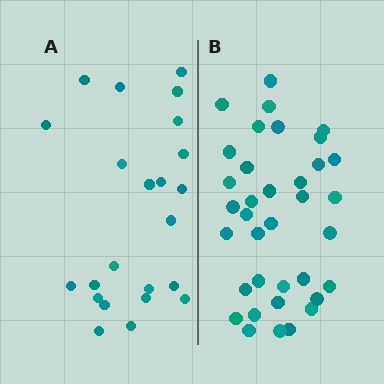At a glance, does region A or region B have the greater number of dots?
Region B (the right region) has more dots.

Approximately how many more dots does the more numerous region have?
Region B has approximately 15 more dots than region A.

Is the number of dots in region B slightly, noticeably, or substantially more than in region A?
Region B has substantially more. The ratio is roughly 1.6 to 1.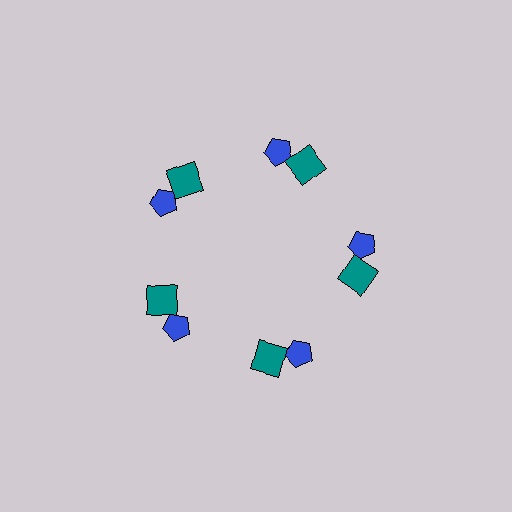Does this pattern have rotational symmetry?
Yes, this pattern has 5-fold rotational symmetry. It looks the same after rotating 72 degrees around the center.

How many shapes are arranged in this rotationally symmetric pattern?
There are 10 shapes, arranged in 5 groups of 2.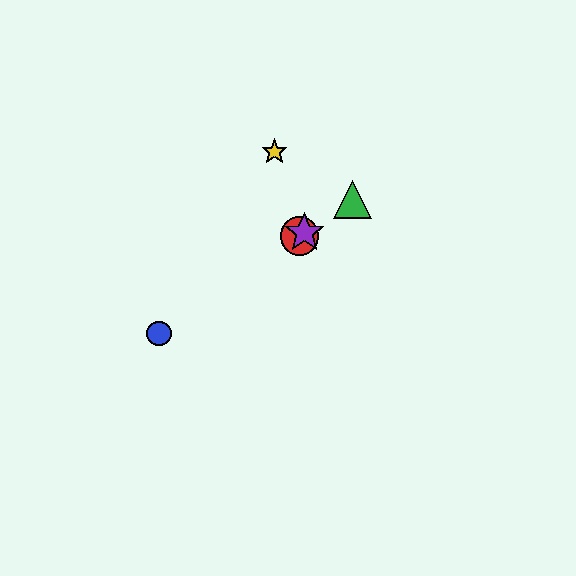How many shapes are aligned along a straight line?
4 shapes (the red circle, the blue circle, the green triangle, the purple star) are aligned along a straight line.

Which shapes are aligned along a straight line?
The red circle, the blue circle, the green triangle, the purple star are aligned along a straight line.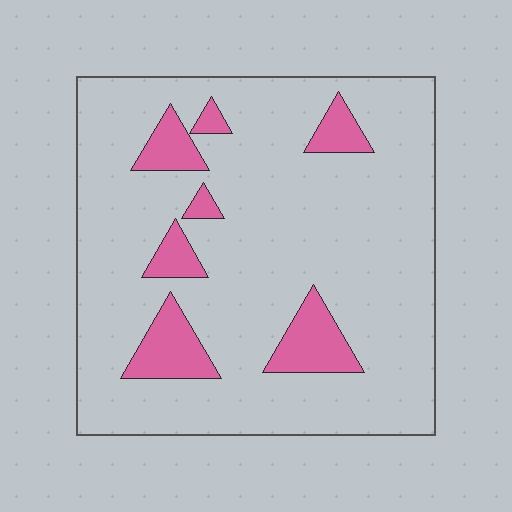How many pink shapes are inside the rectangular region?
7.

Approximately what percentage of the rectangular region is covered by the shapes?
Approximately 15%.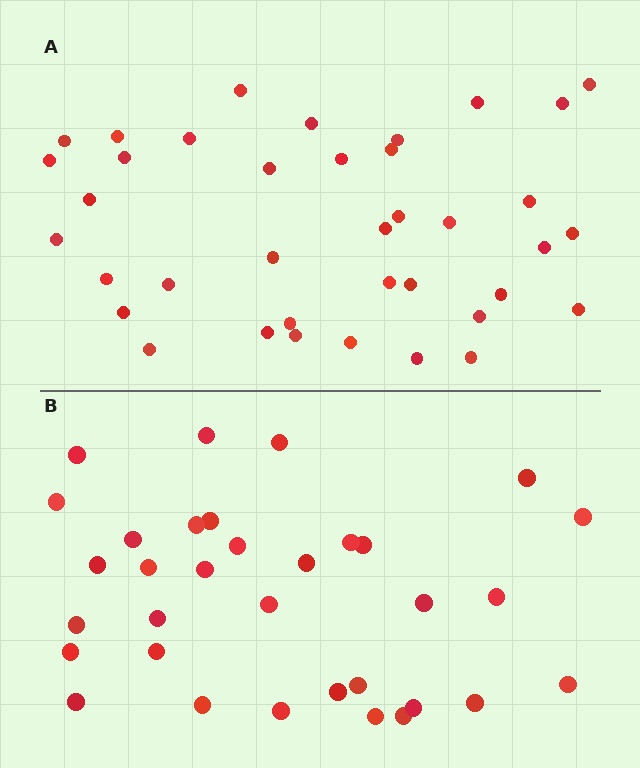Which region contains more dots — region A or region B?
Region A (the top region) has more dots.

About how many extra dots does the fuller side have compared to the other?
Region A has about 5 more dots than region B.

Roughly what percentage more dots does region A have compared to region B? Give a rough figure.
About 15% more.